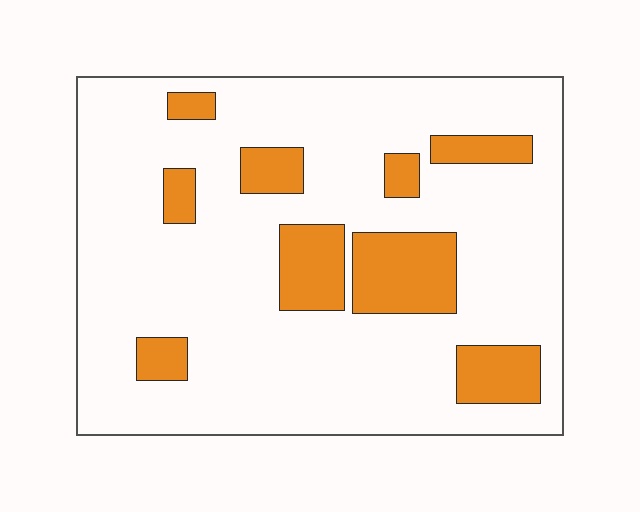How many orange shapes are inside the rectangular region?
9.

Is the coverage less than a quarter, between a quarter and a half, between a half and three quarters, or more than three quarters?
Less than a quarter.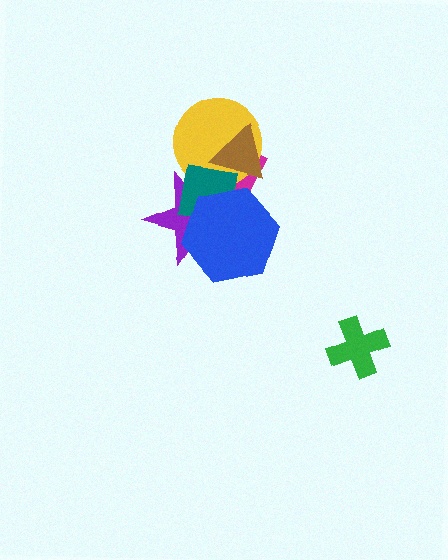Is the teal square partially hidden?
Yes, it is partially covered by another shape.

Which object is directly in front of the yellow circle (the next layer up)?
The brown triangle is directly in front of the yellow circle.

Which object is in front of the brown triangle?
The teal square is in front of the brown triangle.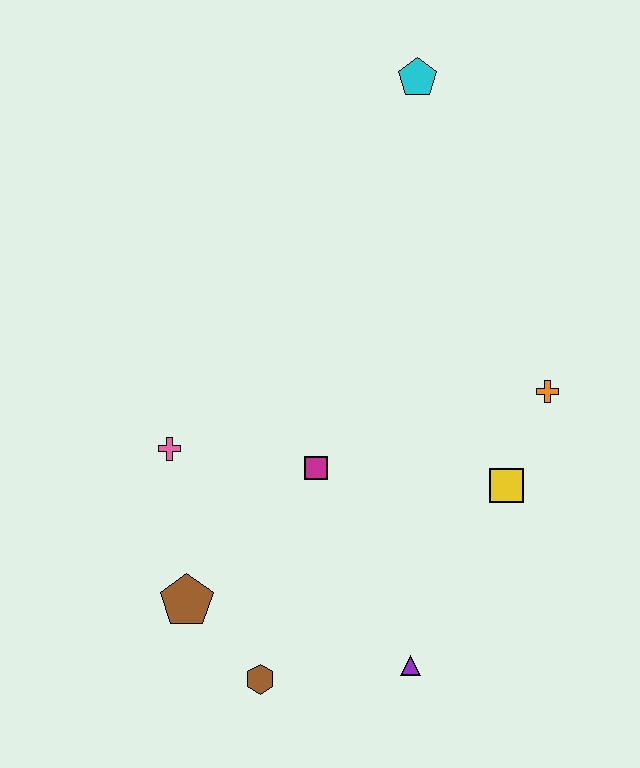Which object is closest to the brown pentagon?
The brown hexagon is closest to the brown pentagon.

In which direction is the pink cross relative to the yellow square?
The pink cross is to the left of the yellow square.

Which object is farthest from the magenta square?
The cyan pentagon is farthest from the magenta square.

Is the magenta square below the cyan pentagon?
Yes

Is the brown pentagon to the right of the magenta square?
No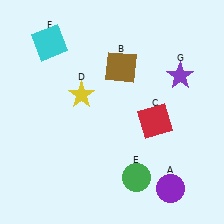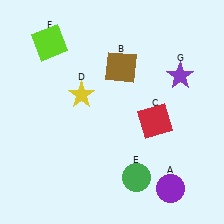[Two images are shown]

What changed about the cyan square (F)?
In Image 1, F is cyan. In Image 2, it changed to lime.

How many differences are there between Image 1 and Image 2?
There is 1 difference between the two images.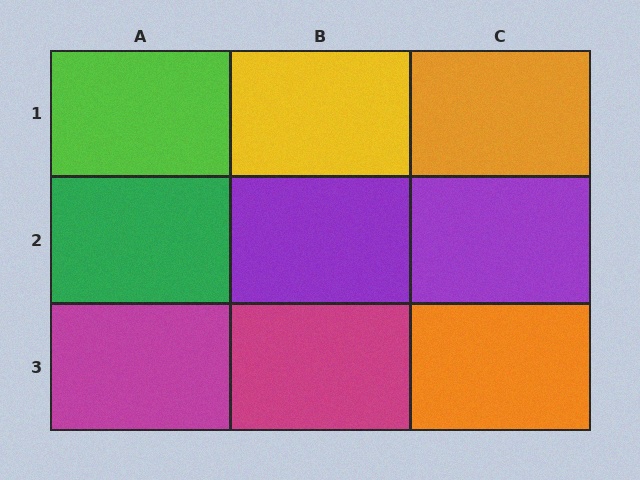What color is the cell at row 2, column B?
Purple.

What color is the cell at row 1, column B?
Yellow.